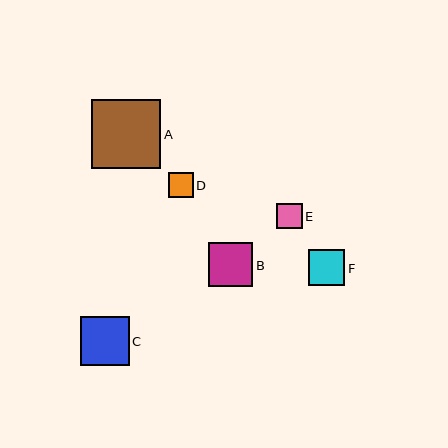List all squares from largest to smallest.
From largest to smallest: A, C, B, F, E, D.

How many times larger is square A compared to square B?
Square A is approximately 1.6 times the size of square B.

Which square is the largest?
Square A is the largest with a size of approximately 69 pixels.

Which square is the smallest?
Square D is the smallest with a size of approximately 25 pixels.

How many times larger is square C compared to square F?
Square C is approximately 1.3 times the size of square F.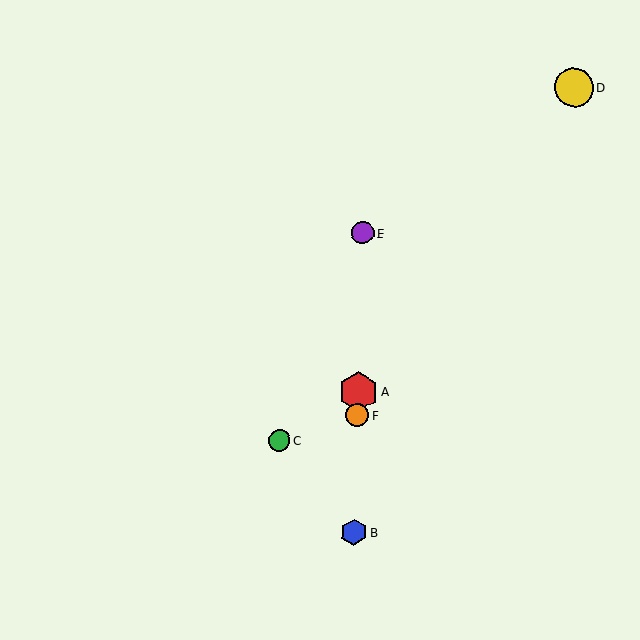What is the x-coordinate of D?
Object D is at x≈574.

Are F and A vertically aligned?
Yes, both are at x≈357.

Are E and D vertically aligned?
No, E is at x≈363 and D is at x≈574.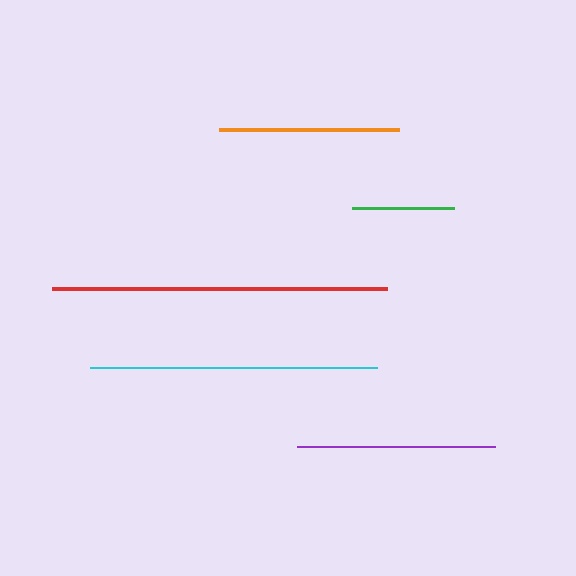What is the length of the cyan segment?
The cyan segment is approximately 287 pixels long.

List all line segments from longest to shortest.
From longest to shortest: red, cyan, purple, orange, green.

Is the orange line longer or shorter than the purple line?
The purple line is longer than the orange line.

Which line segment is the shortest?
The green line is the shortest at approximately 103 pixels.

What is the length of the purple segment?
The purple segment is approximately 199 pixels long.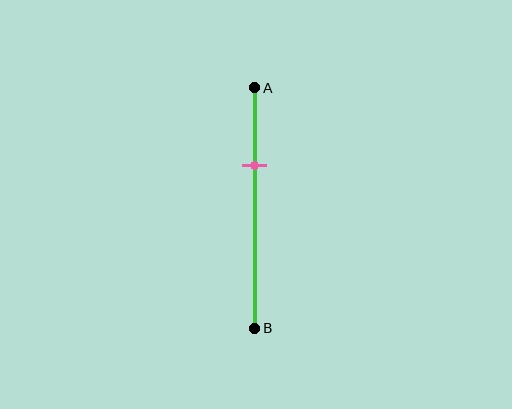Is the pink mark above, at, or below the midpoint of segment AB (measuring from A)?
The pink mark is above the midpoint of segment AB.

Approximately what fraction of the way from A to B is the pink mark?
The pink mark is approximately 30% of the way from A to B.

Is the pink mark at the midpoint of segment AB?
No, the mark is at about 30% from A, not at the 50% midpoint.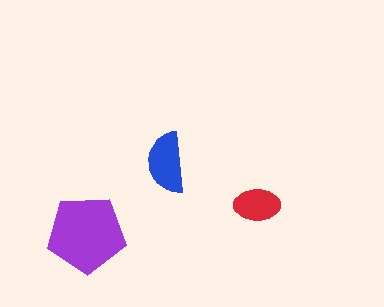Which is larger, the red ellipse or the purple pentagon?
The purple pentagon.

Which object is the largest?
The purple pentagon.